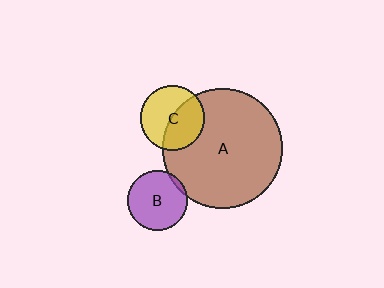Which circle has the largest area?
Circle A (brown).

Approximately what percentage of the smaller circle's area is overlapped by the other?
Approximately 5%.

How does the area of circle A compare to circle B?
Approximately 3.9 times.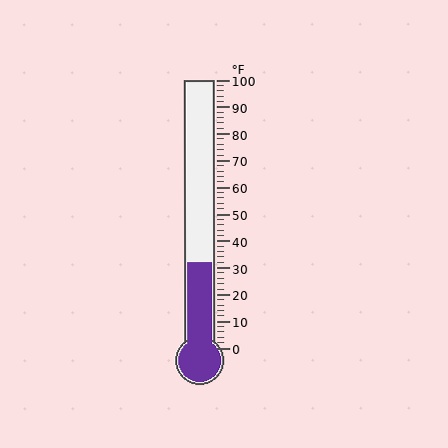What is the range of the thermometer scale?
The thermometer scale ranges from 0°F to 100°F.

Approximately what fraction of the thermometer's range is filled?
The thermometer is filled to approximately 30% of its range.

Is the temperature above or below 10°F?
The temperature is above 10°F.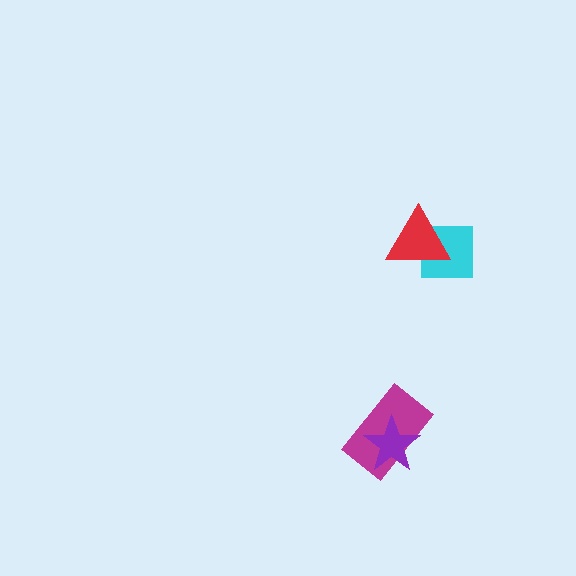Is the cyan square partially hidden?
Yes, it is partially covered by another shape.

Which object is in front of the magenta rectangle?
The purple star is in front of the magenta rectangle.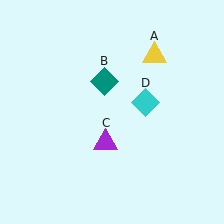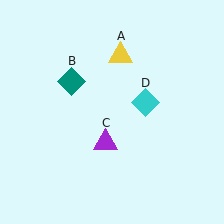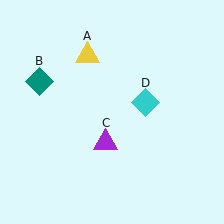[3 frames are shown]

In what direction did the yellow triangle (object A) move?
The yellow triangle (object A) moved left.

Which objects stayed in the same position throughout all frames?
Purple triangle (object C) and cyan diamond (object D) remained stationary.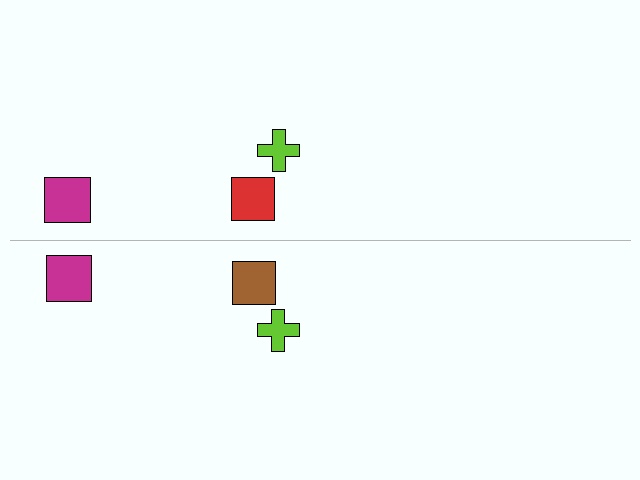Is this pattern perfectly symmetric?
No, the pattern is not perfectly symmetric. The brown square on the bottom side breaks the symmetry — its mirror counterpart is red.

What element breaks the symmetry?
The brown square on the bottom side breaks the symmetry — its mirror counterpart is red.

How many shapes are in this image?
There are 6 shapes in this image.